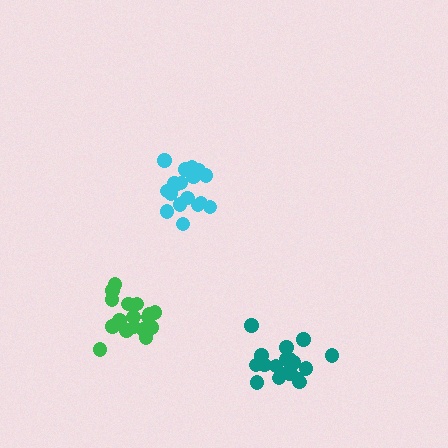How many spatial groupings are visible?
There are 3 spatial groupings.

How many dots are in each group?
Group 1: 18 dots, Group 2: 17 dots, Group 3: 19 dots (54 total).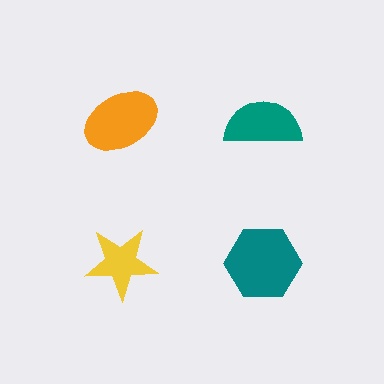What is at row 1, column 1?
An orange ellipse.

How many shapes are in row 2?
2 shapes.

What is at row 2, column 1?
A yellow star.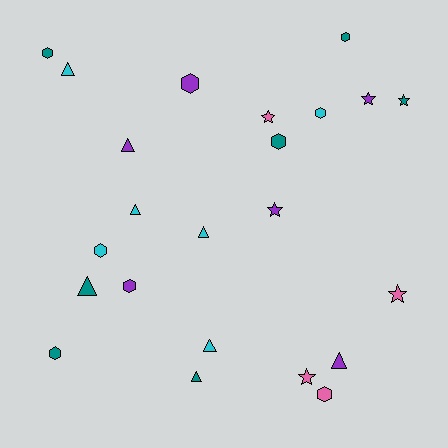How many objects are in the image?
There are 23 objects.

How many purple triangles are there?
There are 2 purple triangles.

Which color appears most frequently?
Teal, with 7 objects.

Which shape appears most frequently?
Hexagon, with 9 objects.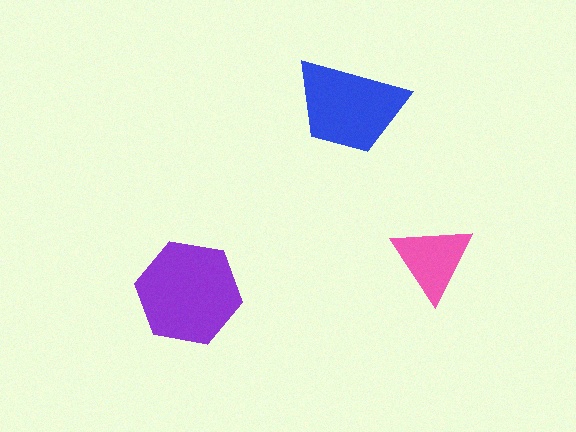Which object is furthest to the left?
The purple hexagon is leftmost.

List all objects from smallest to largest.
The pink triangle, the blue trapezoid, the purple hexagon.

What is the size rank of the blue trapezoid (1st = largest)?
2nd.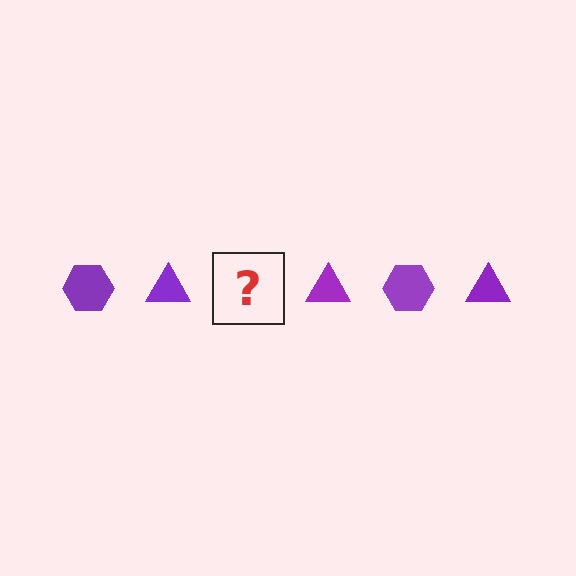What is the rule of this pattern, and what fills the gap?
The rule is that the pattern cycles through hexagon, triangle shapes in purple. The gap should be filled with a purple hexagon.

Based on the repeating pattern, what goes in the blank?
The blank should be a purple hexagon.